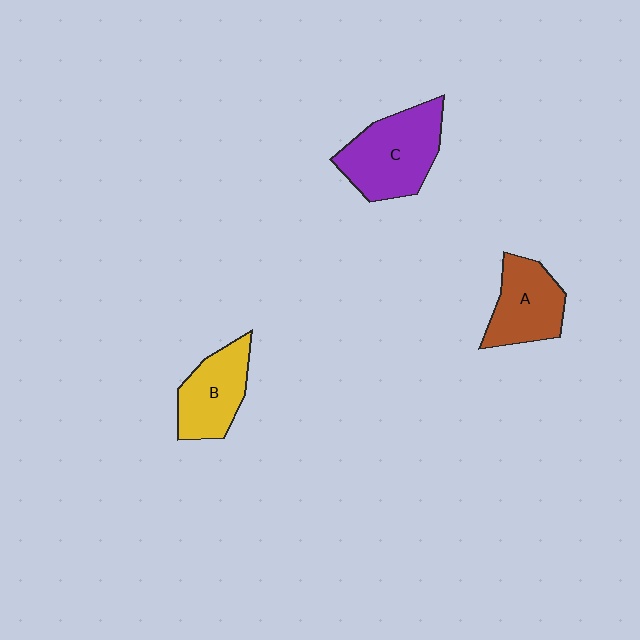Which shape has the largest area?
Shape C (purple).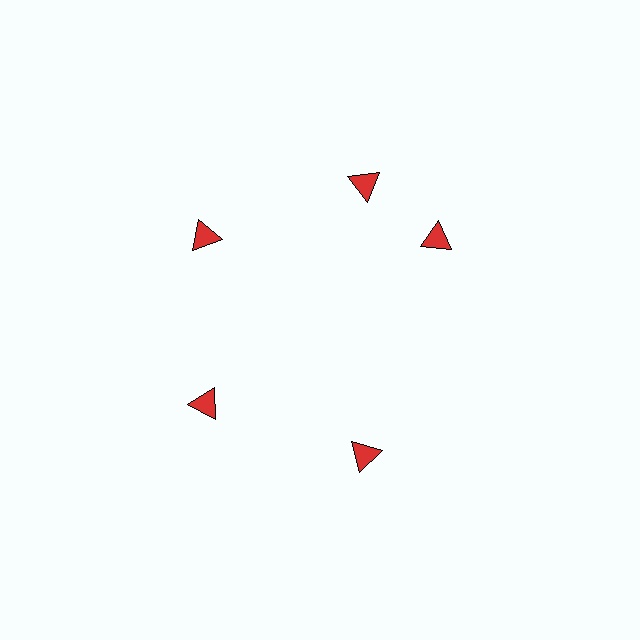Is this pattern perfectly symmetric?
No. The 5 red triangles are arranged in a ring, but one element near the 3 o'clock position is rotated out of alignment along the ring, breaking the 5-fold rotational symmetry.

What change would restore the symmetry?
The symmetry would be restored by rotating it back into even spacing with its neighbors so that all 5 triangles sit at equal angles and equal distance from the center.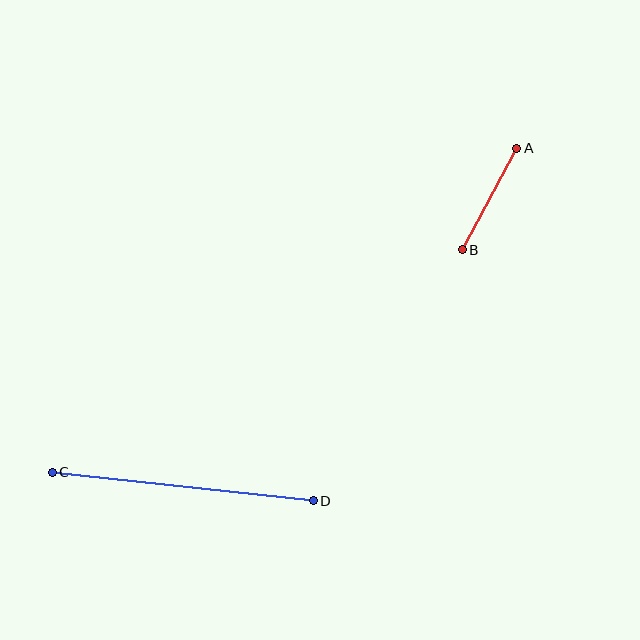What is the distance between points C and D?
The distance is approximately 263 pixels.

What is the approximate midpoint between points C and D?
The midpoint is at approximately (183, 486) pixels.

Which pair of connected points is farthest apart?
Points C and D are farthest apart.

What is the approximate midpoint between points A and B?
The midpoint is at approximately (489, 199) pixels.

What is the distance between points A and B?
The distance is approximately 115 pixels.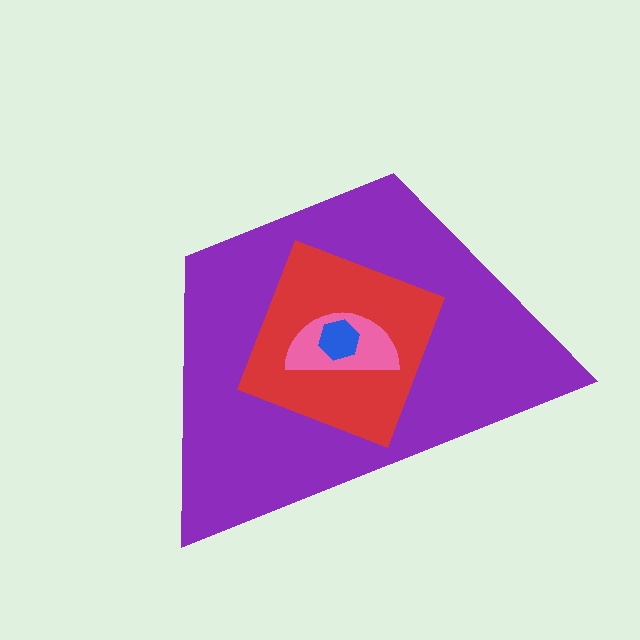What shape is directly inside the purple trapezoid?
The red square.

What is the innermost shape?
The blue hexagon.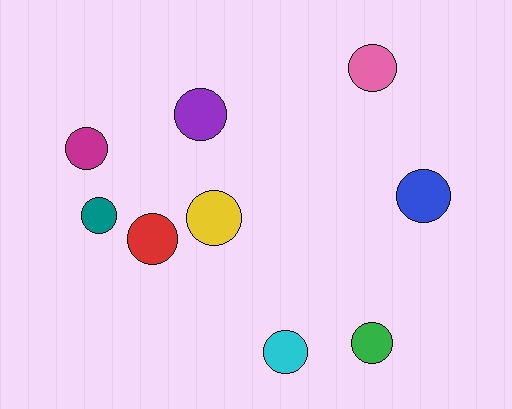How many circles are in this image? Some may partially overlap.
There are 9 circles.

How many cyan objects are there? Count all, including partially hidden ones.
There is 1 cyan object.